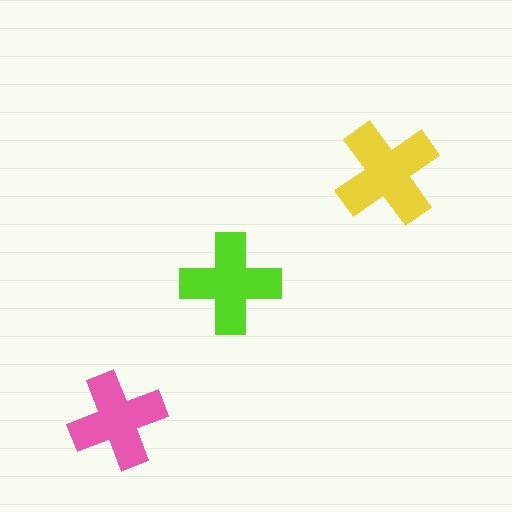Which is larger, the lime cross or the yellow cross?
The yellow one.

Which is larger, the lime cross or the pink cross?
The lime one.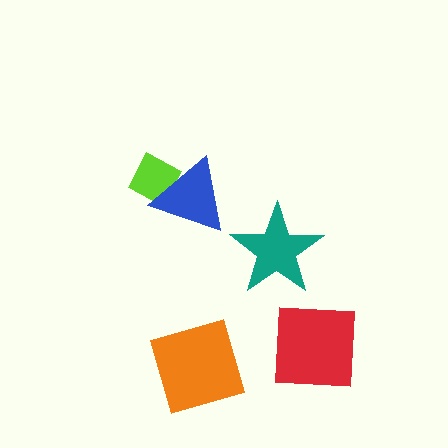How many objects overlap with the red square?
0 objects overlap with the red square.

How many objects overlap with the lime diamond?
1 object overlaps with the lime diamond.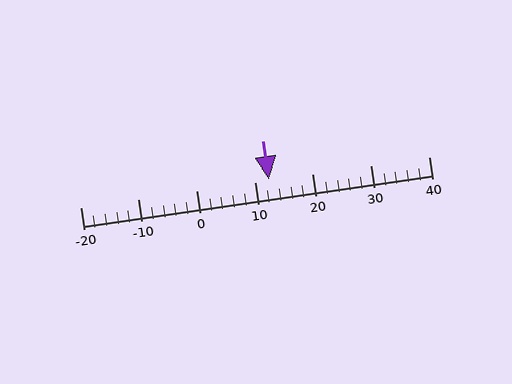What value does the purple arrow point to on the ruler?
The purple arrow points to approximately 12.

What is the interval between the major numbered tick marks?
The major tick marks are spaced 10 units apart.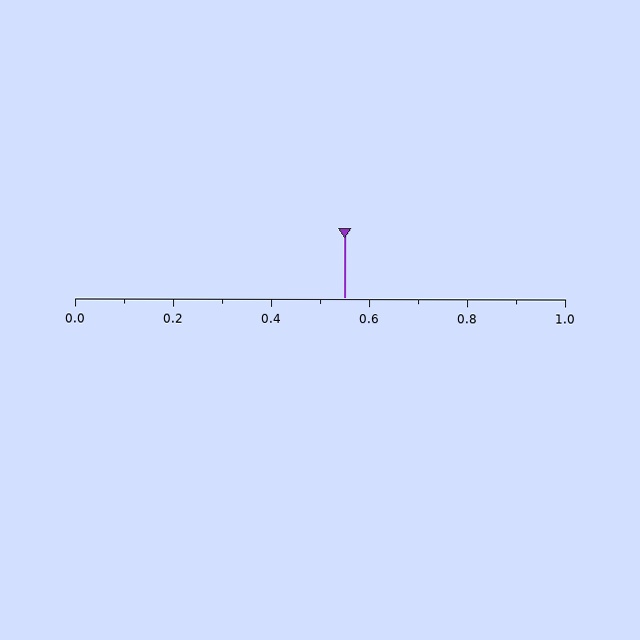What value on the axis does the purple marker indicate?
The marker indicates approximately 0.55.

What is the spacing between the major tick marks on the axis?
The major ticks are spaced 0.2 apart.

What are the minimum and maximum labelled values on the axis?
The axis runs from 0.0 to 1.0.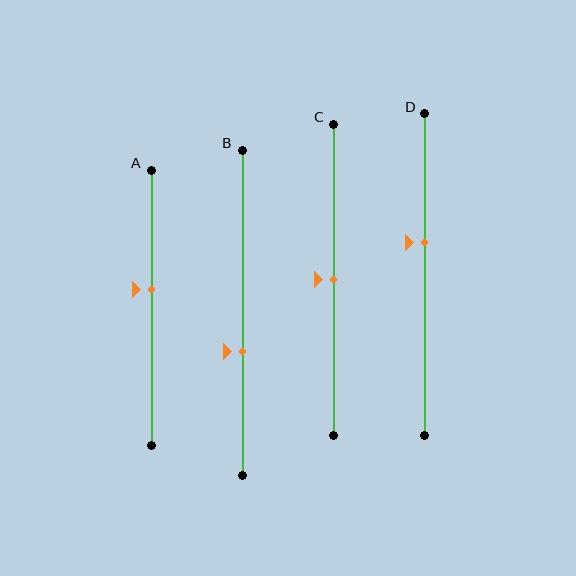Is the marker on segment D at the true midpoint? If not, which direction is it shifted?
No, the marker on segment D is shifted upward by about 10% of the segment length.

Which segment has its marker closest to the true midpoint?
Segment C has its marker closest to the true midpoint.